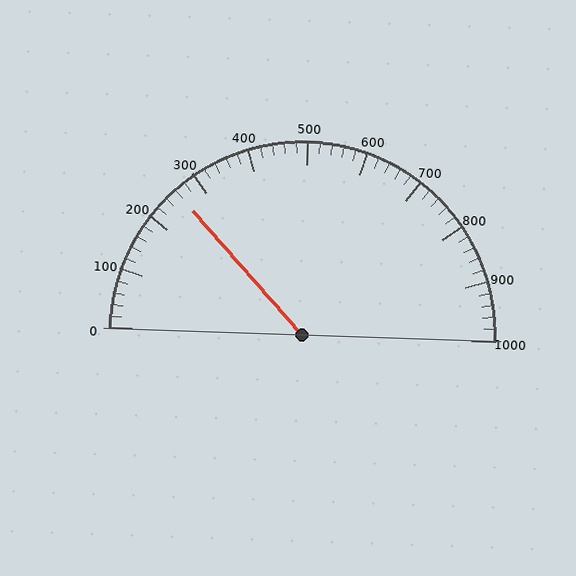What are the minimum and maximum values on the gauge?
The gauge ranges from 0 to 1000.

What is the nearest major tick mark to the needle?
The nearest major tick mark is 300.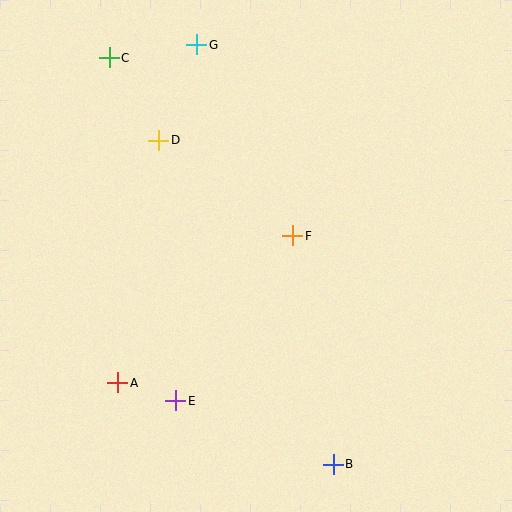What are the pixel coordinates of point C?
Point C is at (109, 58).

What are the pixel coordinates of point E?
Point E is at (176, 401).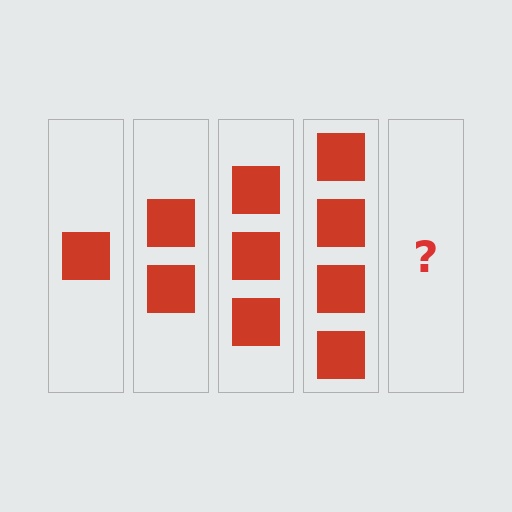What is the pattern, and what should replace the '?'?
The pattern is that each step adds one more square. The '?' should be 5 squares.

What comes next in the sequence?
The next element should be 5 squares.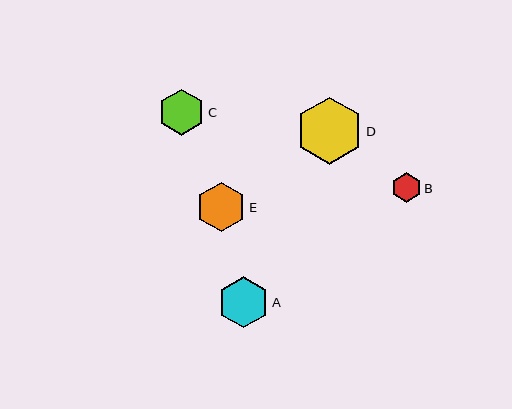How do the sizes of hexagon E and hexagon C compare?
Hexagon E and hexagon C are approximately the same size.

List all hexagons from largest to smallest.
From largest to smallest: D, A, E, C, B.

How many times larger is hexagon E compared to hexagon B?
Hexagon E is approximately 1.7 times the size of hexagon B.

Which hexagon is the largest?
Hexagon D is the largest with a size of approximately 67 pixels.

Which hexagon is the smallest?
Hexagon B is the smallest with a size of approximately 29 pixels.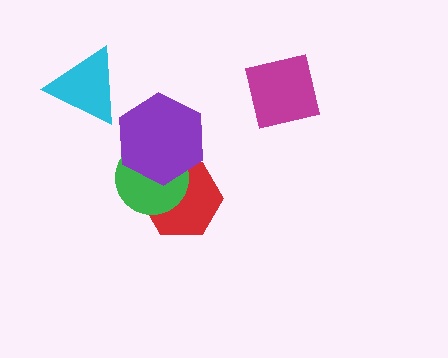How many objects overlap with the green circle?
2 objects overlap with the green circle.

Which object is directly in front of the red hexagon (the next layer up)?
The green circle is directly in front of the red hexagon.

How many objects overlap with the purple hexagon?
2 objects overlap with the purple hexagon.